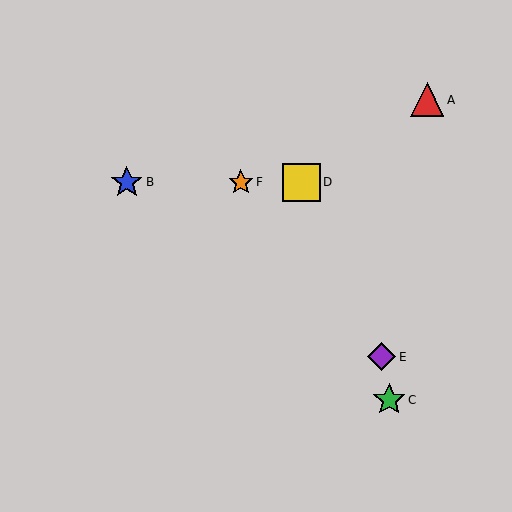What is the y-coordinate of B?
Object B is at y≈182.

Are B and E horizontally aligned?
No, B is at y≈182 and E is at y≈357.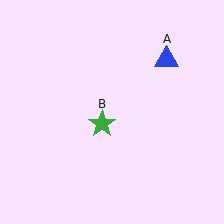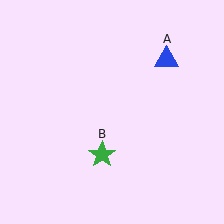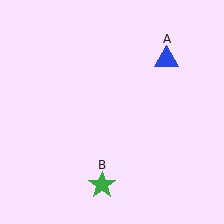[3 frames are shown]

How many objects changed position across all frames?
1 object changed position: green star (object B).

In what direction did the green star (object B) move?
The green star (object B) moved down.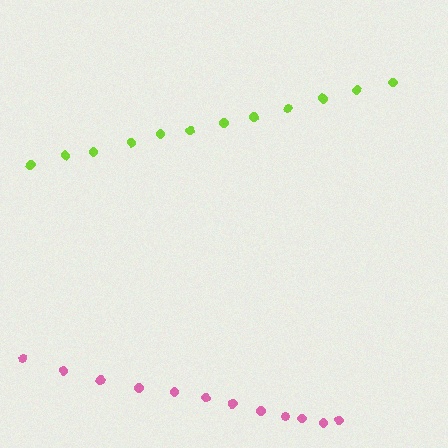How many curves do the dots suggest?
There are 2 distinct paths.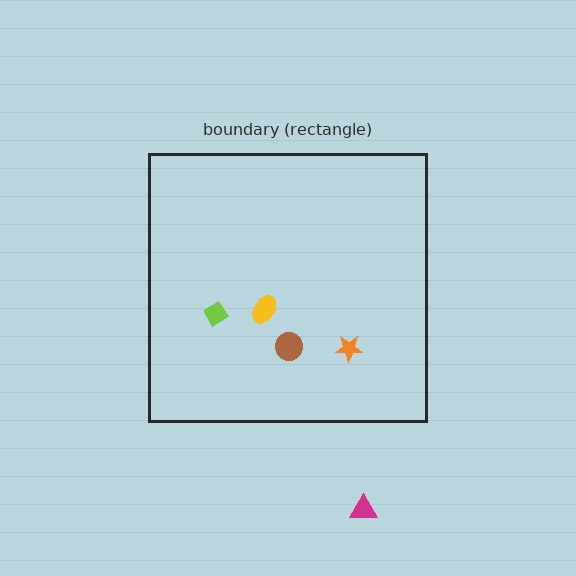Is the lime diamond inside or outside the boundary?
Inside.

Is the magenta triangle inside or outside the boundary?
Outside.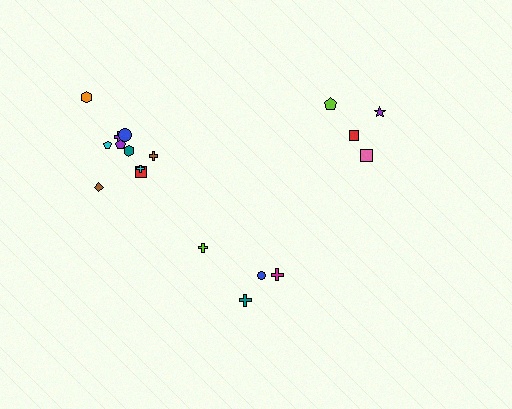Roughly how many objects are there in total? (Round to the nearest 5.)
Roughly 20 objects in total.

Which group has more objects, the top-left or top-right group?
The top-left group.